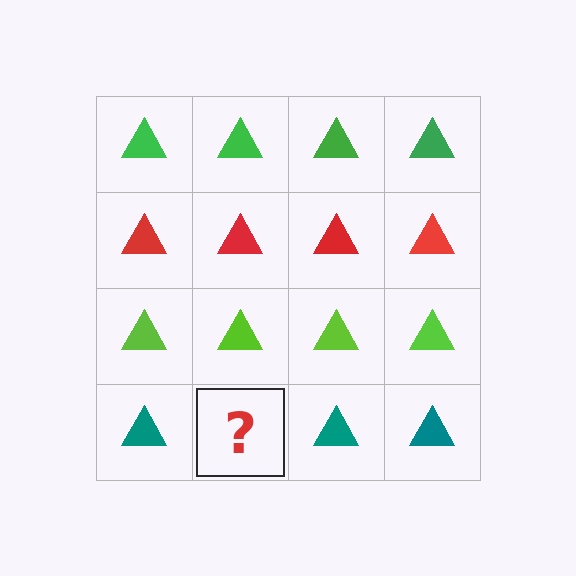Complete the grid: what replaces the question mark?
The question mark should be replaced with a teal triangle.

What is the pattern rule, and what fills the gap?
The rule is that each row has a consistent color. The gap should be filled with a teal triangle.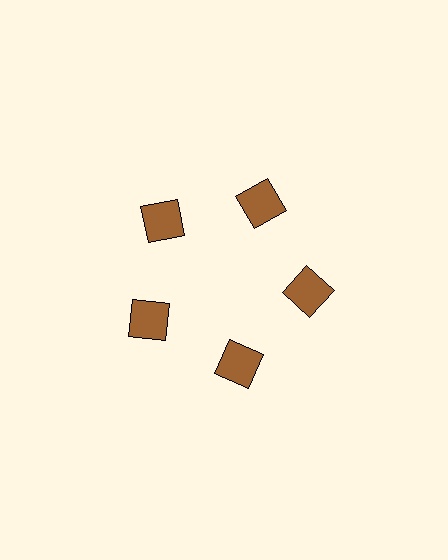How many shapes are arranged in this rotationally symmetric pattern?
There are 5 shapes, arranged in 5 groups of 1.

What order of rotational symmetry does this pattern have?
This pattern has 5-fold rotational symmetry.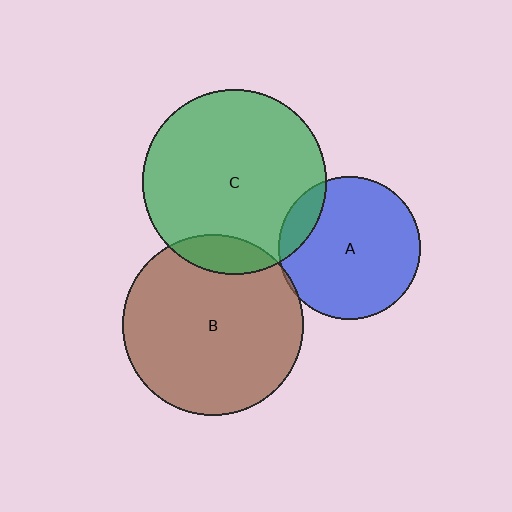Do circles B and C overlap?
Yes.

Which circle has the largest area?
Circle C (green).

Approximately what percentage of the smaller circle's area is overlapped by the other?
Approximately 10%.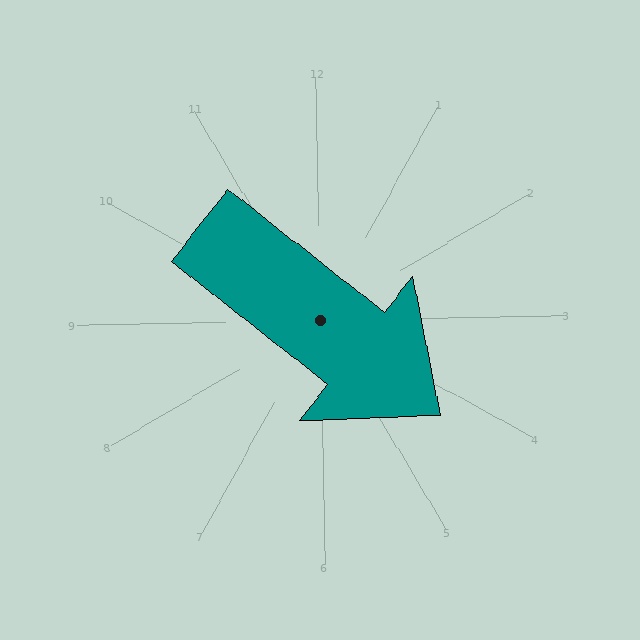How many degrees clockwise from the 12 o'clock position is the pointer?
Approximately 129 degrees.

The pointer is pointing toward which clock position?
Roughly 4 o'clock.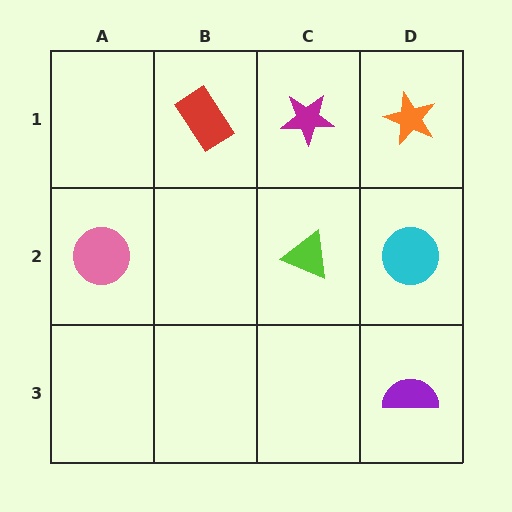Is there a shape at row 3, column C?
No, that cell is empty.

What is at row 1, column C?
A magenta star.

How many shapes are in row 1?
3 shapes.